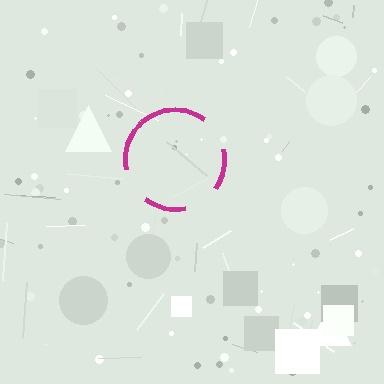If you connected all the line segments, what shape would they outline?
They would outline a circle.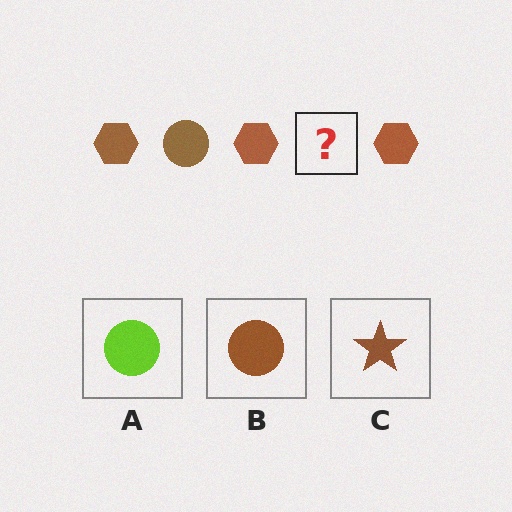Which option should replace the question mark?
Option B.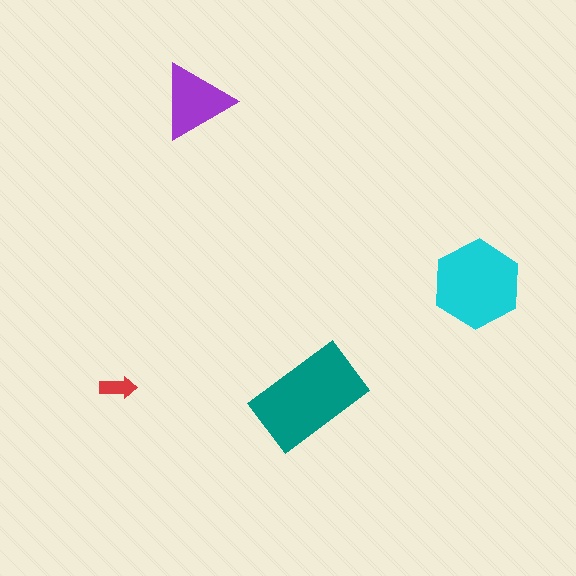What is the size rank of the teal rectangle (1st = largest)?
1st.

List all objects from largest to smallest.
The teal rectangle, the cyan hexagon, the purple triangle, the red arrow.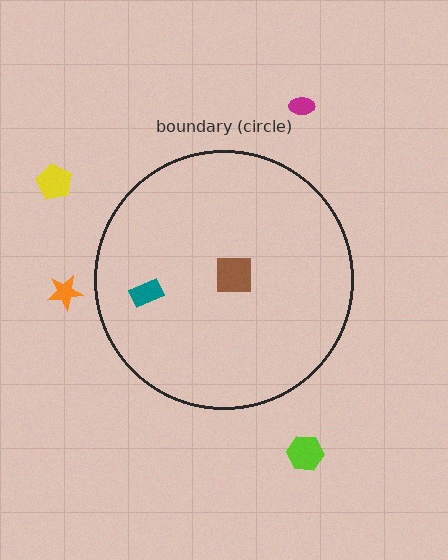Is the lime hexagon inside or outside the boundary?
Outside.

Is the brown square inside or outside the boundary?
Inside.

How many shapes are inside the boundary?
2 inside, 4 outside.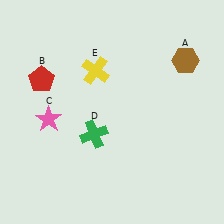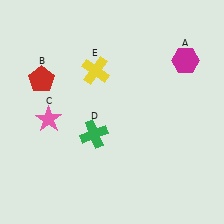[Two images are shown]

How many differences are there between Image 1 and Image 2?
There is 1 difference between the two images.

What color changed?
The hexagon (A) changed from brown in Image 1 to magenta in Image 2.